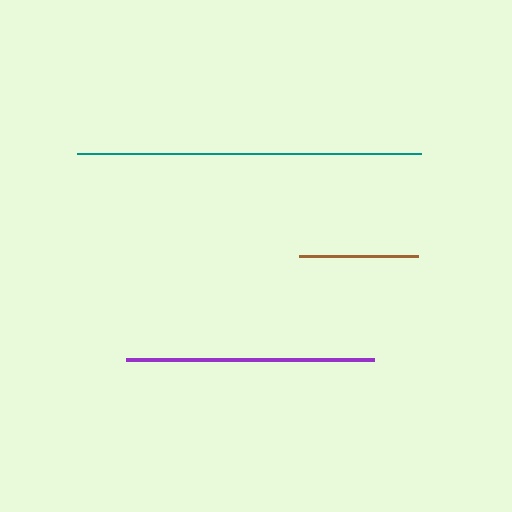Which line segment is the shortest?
The brown line is the shortest at approximately 119 pixels.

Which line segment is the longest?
The teal line is the longest at approximately 344 pixels.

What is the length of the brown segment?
The brown segment is approximately 119 pixels long.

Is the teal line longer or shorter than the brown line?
The teal line is longer than the brown line.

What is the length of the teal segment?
The teal segment is approximately 344 pixels long.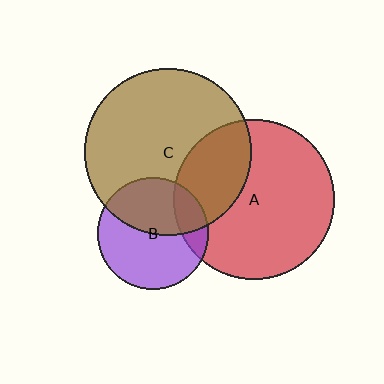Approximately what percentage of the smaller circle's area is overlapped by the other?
Approximately 45%.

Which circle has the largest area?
Circle C (brown).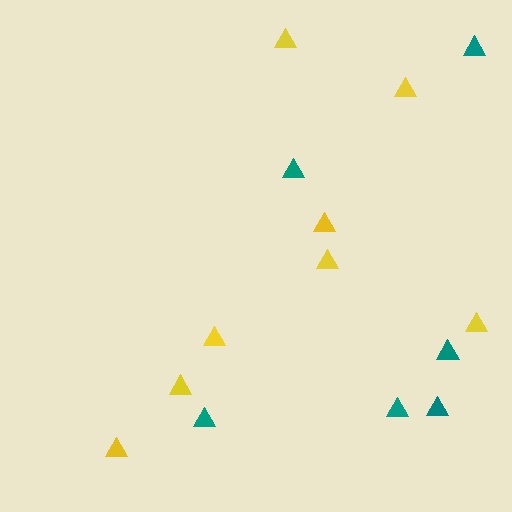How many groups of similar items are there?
There are 2 groups: one group of teal triangles (6) and one group of yellow triangles (8).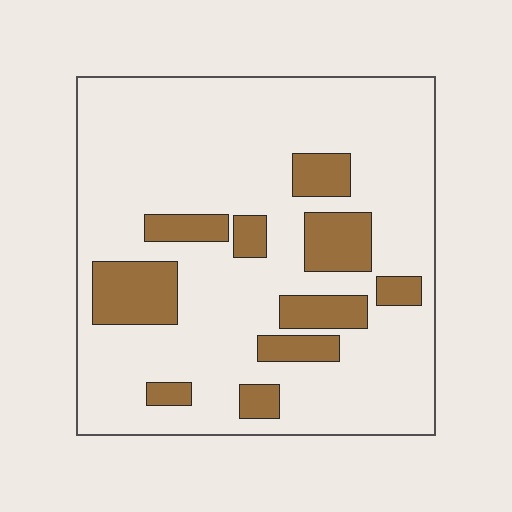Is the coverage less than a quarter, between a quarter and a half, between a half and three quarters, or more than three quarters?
Less than a quarter.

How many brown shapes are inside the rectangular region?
10.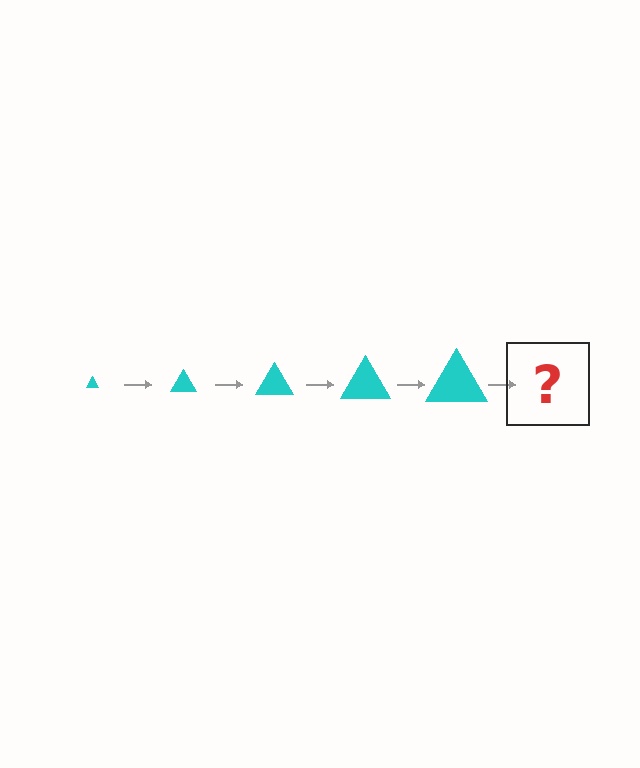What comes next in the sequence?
The next element should be a cyan triangle, larger than the previous one.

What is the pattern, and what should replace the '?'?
The pattern is that the triangle gets progressively larger each step. The '?' should be a cyan triangle, larger than the previous one.